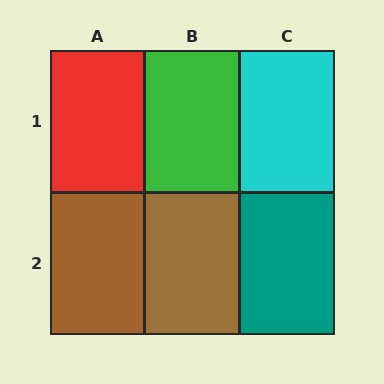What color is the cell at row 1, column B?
Green.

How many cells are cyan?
1 cell is cyan.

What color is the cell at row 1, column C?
Cyan.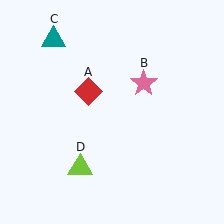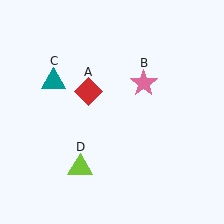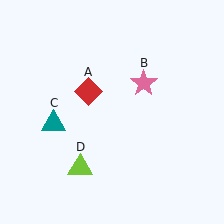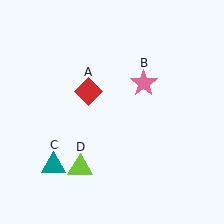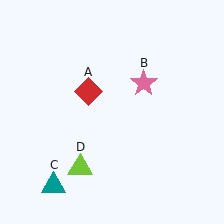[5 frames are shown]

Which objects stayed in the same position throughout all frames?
Red diamond (object A) and pink star (object B) and lime triangle (object D) remained stationary.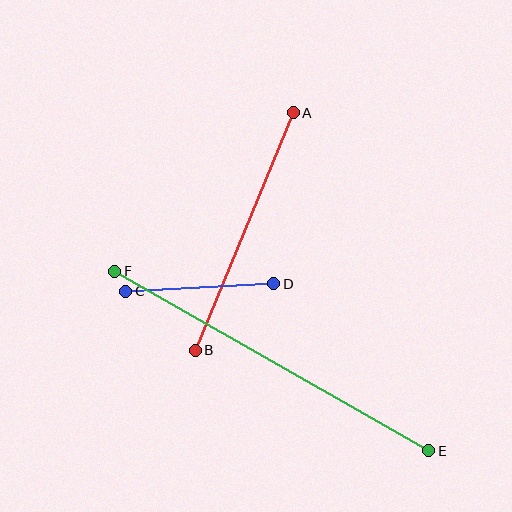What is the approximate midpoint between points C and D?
The midpoint is at approximately (200, 288) pixels.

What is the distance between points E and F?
The distance is approximately 362 pixels.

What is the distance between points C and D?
The distance is approximately 148 pixels.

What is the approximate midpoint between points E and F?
The midpoint is at approximately (272, 361) pixels.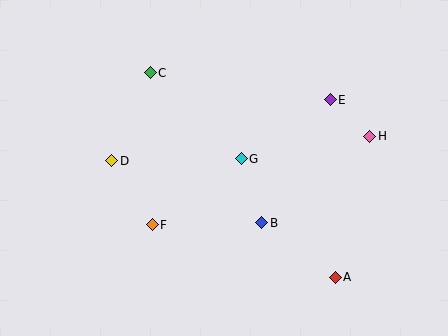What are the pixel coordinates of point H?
Point H is at (370, 136).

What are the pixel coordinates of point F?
Point F is at (152, 225).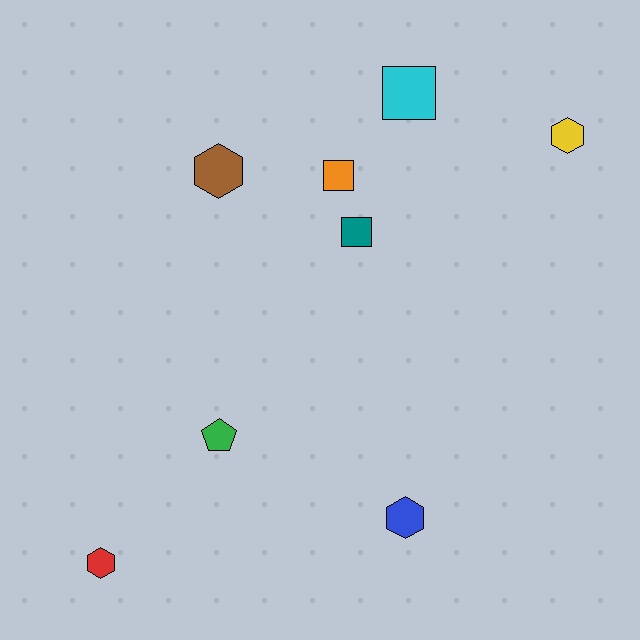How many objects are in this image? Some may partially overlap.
There are 8 objects.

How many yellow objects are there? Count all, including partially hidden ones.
There is 1 yellow object.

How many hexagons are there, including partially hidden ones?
There are 4 hexagons.